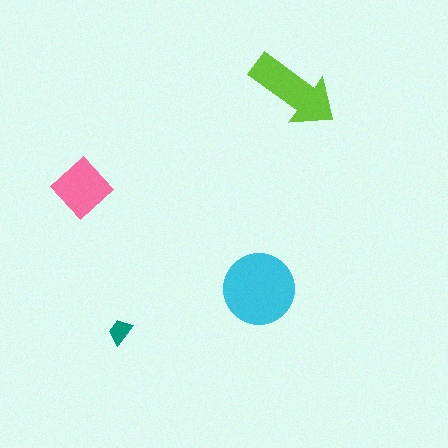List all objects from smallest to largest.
The teal trapezoid, the pink diamond, the lime arrow, the cyan circle.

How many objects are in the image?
There are 4 objects in the image.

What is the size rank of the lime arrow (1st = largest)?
2nd.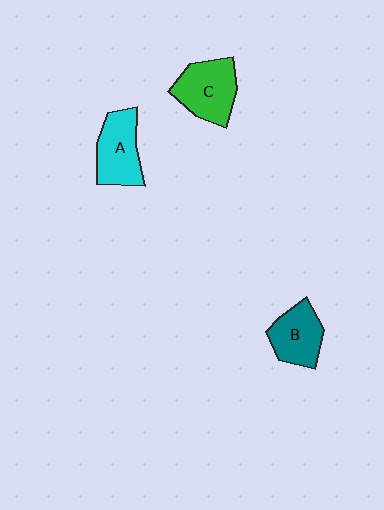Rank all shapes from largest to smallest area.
From largest to smallest: C (green), A (cyan), B (teal).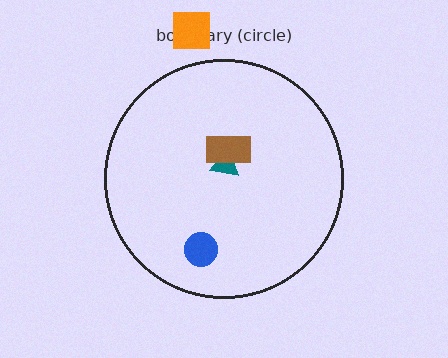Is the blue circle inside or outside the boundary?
Inside.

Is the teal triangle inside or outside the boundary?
Inside.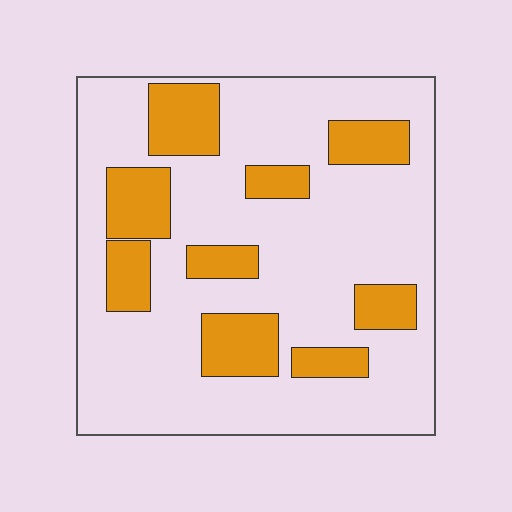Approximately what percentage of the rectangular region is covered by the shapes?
Approximately 25%.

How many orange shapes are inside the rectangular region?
9.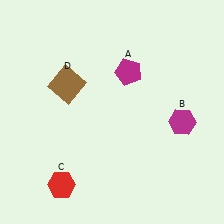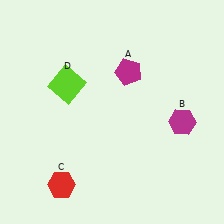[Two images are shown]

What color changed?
The square (D) changed from brown in Image 1 to lime in Image 2.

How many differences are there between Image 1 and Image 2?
There is 1 difference between the two images.